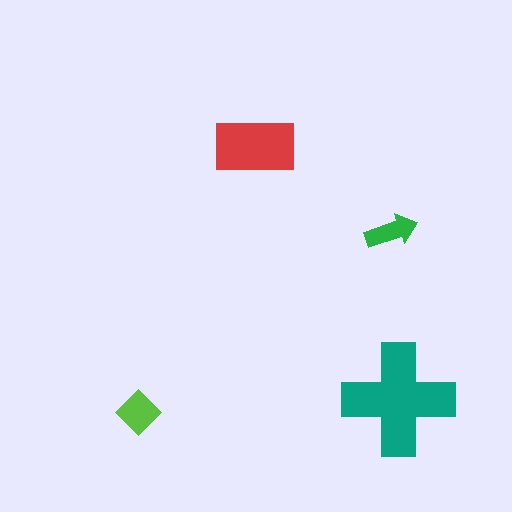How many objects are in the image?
There are 4 objects in the image.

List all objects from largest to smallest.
The teal cross, the red rectangle, the lime diamond, the green arrow.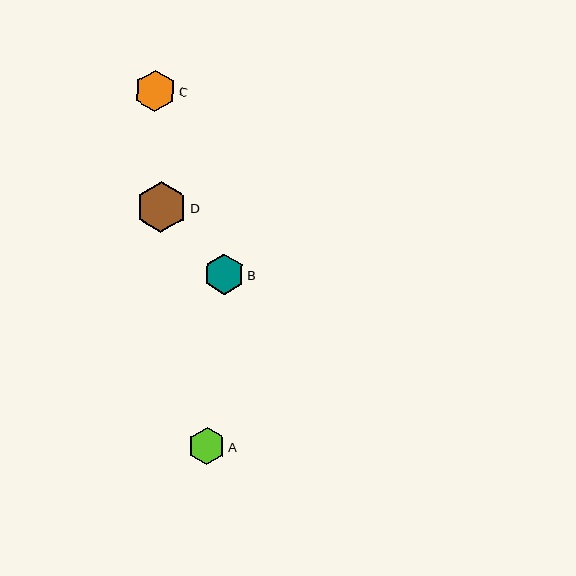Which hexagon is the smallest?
Hexagon A is the smallest with a size of approximately 37 pixels.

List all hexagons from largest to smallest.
From largest to smallest: D, C, B, A.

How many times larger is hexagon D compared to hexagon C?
Hexagon D is approximately 1.2 times the size of hexagon C.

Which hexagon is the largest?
Hexagon D is the largest with a size of approximately 51 pixels.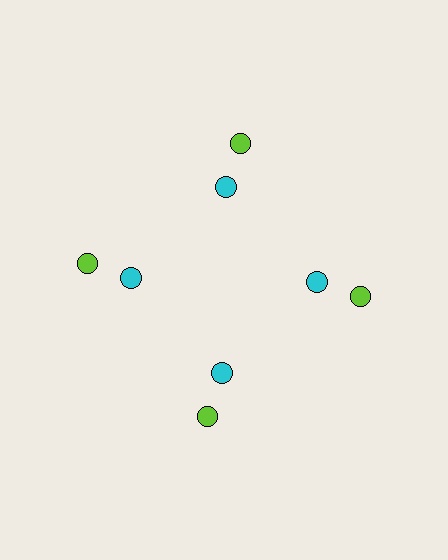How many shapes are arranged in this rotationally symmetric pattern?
There are 8 shapes, arranged in 4 groups of 2.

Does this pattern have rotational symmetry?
Yes, this pattern has 4-fold rotational symmetry. It looks the same after rotating 90 degrees around the center.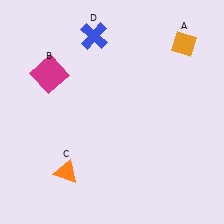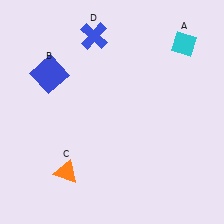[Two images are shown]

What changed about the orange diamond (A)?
In Image 1, A is orange. In Image 2, it changed to cyan.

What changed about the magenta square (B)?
In Image 1, B is magenta. In Image 2, it changed to blue.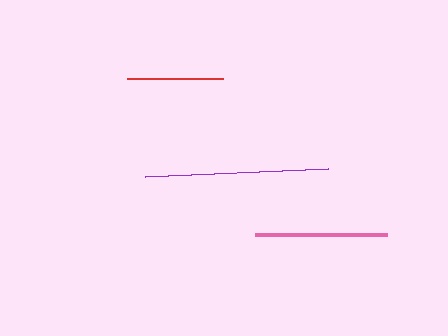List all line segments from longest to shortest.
From longest to shortest: purple, pink, red.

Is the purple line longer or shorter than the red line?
The purple line is longer than the red line.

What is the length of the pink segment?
The pink segment is approximately 131 pixels long.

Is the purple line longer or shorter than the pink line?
The purple line is longer than the pink line.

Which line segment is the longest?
The purple line is the longest at approximately 183 pixels.